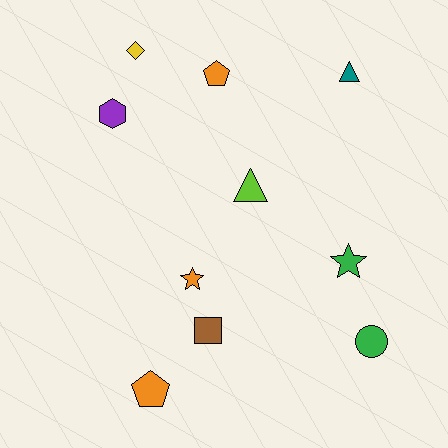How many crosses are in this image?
There are no crosses.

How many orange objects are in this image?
There are 3 orange objects.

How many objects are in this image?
There are 10 objects.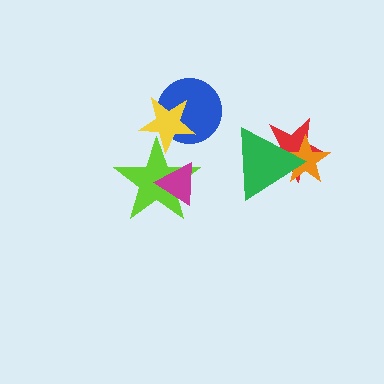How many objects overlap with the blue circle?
1 object overlaps with the blue circle.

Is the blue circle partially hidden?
Yes, it is partially covered by another shape.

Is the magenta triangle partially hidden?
No, no other shape covers it.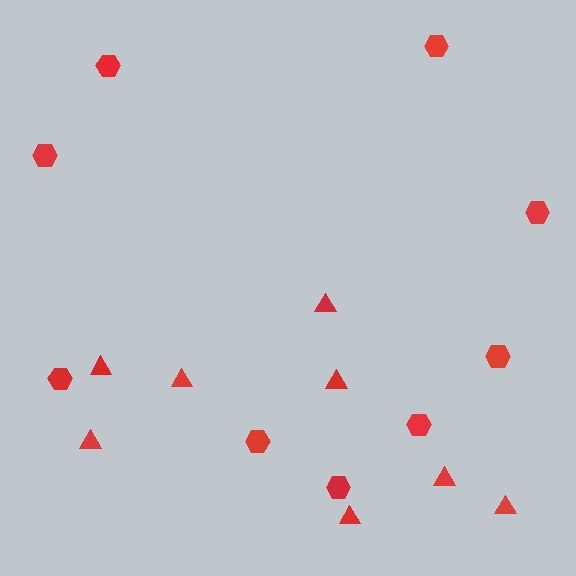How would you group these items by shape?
There are 2 groups: one group of hexagons (9) and one group of triangles (8).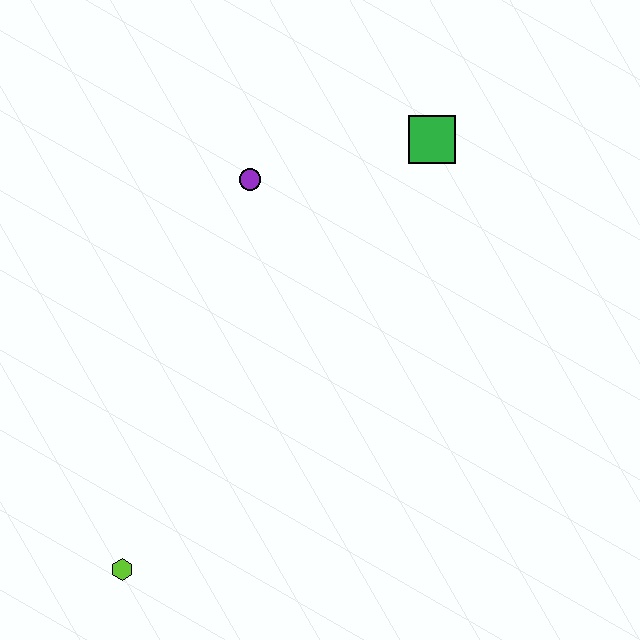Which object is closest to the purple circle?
The green square is closest to the purple circle.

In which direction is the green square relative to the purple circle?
The green square is to the right of the purple circle.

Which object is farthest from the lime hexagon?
The green square is farthest from the lime hexagon.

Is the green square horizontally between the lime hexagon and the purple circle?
No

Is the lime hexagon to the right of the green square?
No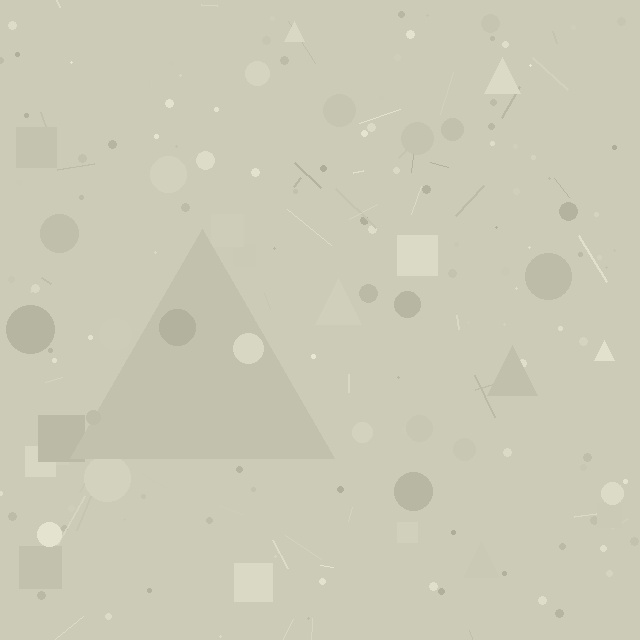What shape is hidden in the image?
A triangle is hidden in the image.